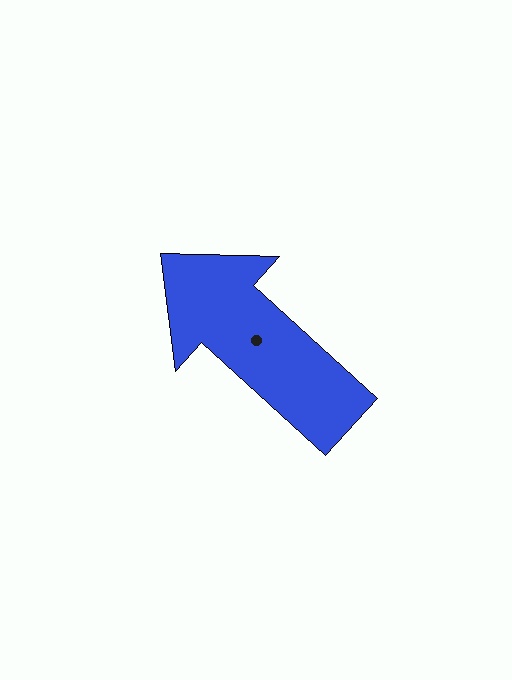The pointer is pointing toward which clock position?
Roughly 10 o'clock.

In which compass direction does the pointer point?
Northwest.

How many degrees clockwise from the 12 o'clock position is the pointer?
Approximately 312 degrees.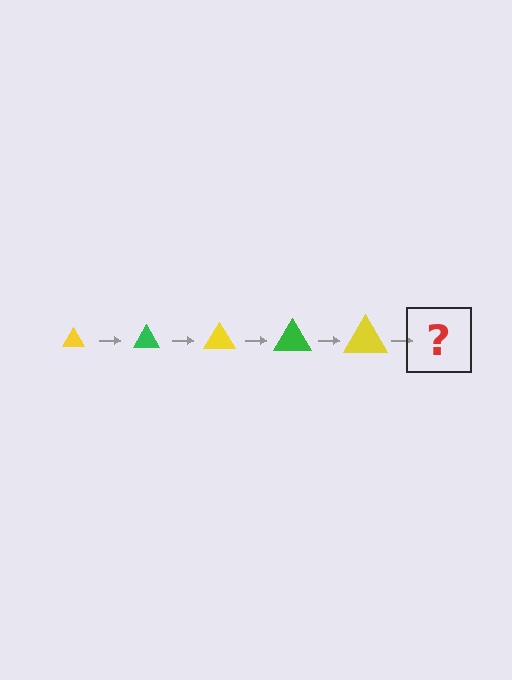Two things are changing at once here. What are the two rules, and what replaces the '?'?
The two rules are that the triangle grows larger each step and the color cycles through yellow and green. The '?' should be a green triangle, larger than the previous one.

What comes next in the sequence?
The next element should be a green triangle, larger than the previous one.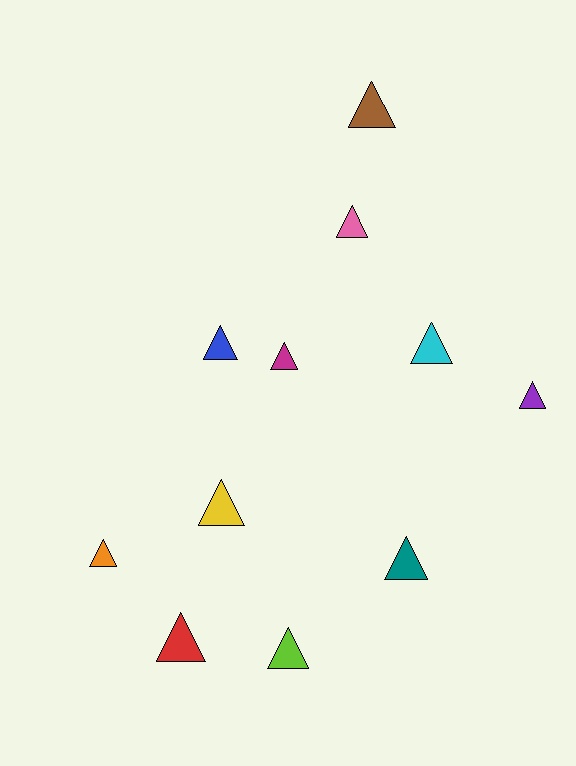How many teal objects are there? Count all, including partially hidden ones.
There is 1 teal object.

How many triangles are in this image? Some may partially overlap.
There are 11 triangles.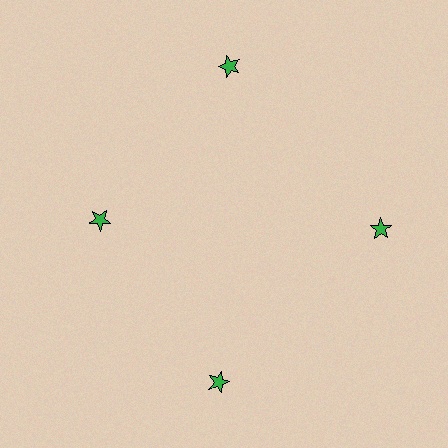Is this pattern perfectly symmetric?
No. The 4 green stars are arranged in a ring, but one element near the 9 o'clock position is pulled inward toward the center, breaking the 4-fold rotational symmetry.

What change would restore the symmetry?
The symmetry would be restored by moving it outward, back onto the ring so that all 4 stars sit at equal angles and equal distance from the center.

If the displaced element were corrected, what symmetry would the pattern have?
It would have 4-fold rotational symmetry — the pattern would map onto itself every 90 degrees.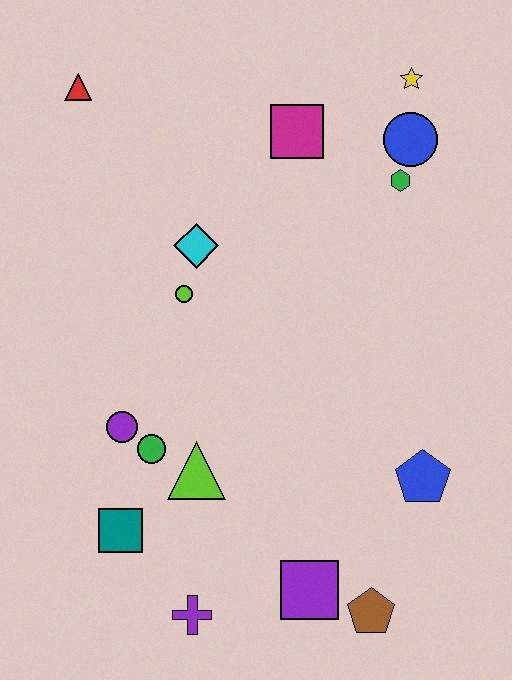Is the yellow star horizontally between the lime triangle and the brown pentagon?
No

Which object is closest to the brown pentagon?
The purple square is closest to the brown pentagon.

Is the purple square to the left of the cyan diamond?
No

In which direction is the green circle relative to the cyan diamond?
The green circle is below the cyan diamond.